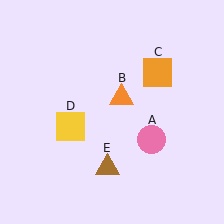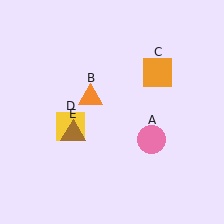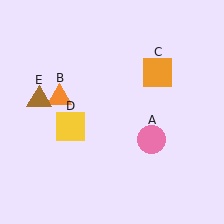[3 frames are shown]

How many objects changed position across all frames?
2 objects changed position: orange triangle (object B), brown triangle (object E).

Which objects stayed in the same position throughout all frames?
Pink circle (object A) and orange square (object C) and yellow square (object D) remained stationary.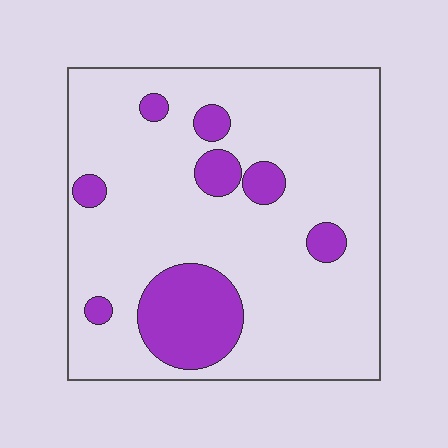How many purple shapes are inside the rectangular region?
8.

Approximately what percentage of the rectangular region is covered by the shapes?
Approximately 15%.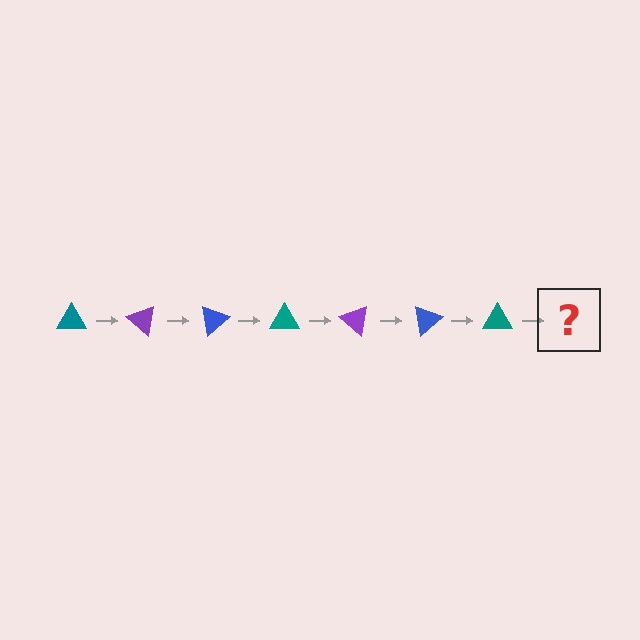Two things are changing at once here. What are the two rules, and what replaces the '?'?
The two rules are that it rotates 40 degrees each step and the color cycles through teal, purple, and blue. The '?' should be a purple triangle, rotated 280 degrees from the start.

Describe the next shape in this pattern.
It should be a purple triangle, rotated 280 degrees from the start.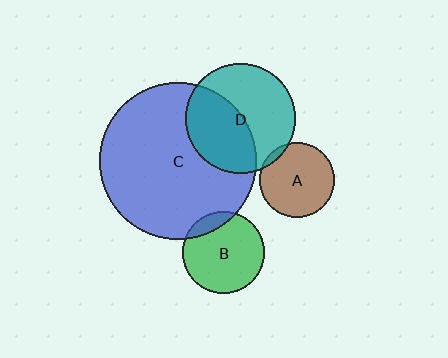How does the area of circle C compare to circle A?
Approximately 4.4 times.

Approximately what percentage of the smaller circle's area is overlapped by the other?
Approximately 15%.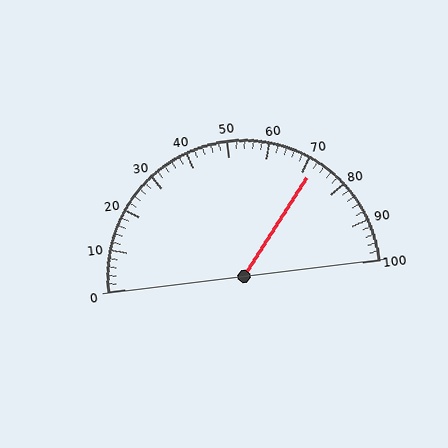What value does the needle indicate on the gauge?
The needle indicates approximately 72.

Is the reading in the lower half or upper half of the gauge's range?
The reading is in the upper half of the range (0 to 100).